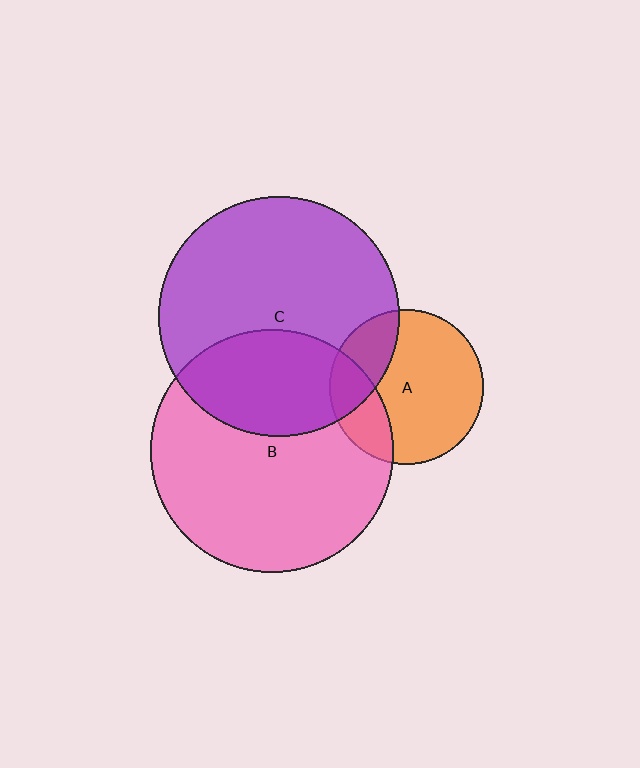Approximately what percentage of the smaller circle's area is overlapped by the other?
Approximately 25%.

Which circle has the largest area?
Circle B (pink).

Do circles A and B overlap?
Yes.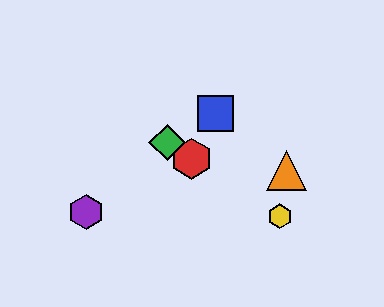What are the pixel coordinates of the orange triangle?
The orange triangle is at (286, 171).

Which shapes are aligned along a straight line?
The red hexagon, the green diamond, the yellow hexagon are aligned along a straight line.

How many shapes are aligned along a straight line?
3 shapes (the red hexagon, the green diamond, the yellow hexagon) are aligned along a straight line.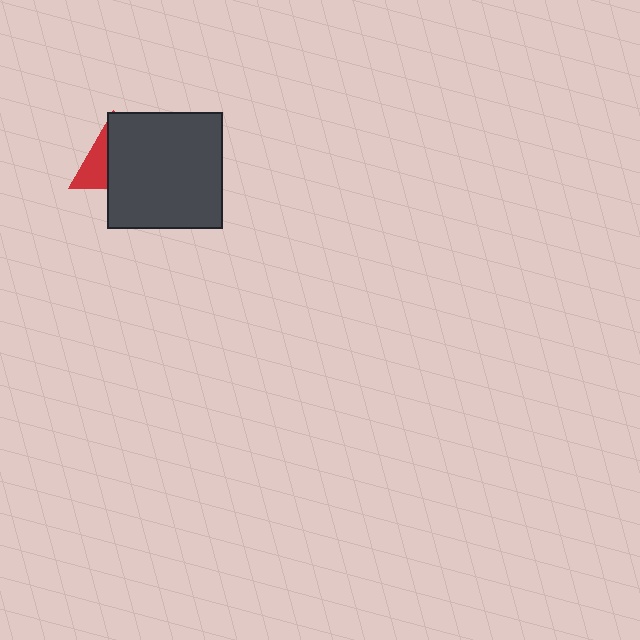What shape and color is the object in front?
The object in front is a dark gray square.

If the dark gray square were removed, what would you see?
You would see the complete red triangle.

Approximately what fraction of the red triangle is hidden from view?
Roughly 62% of the red triangle is hidden behind the dark gray square.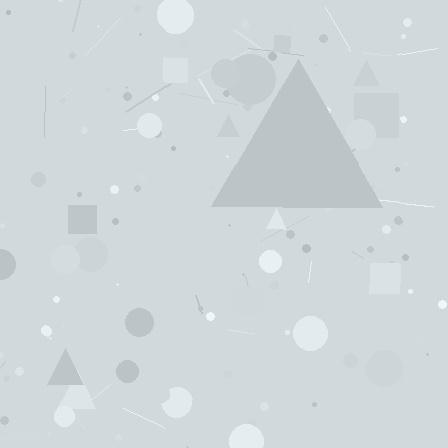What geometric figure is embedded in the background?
A triangle is embedded in the background.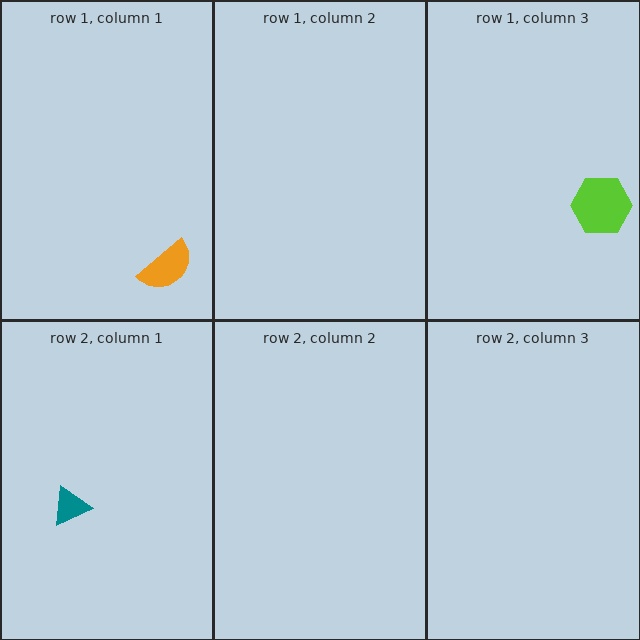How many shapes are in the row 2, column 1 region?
1.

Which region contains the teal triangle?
The row 2, column 1 region.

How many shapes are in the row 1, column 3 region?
1.